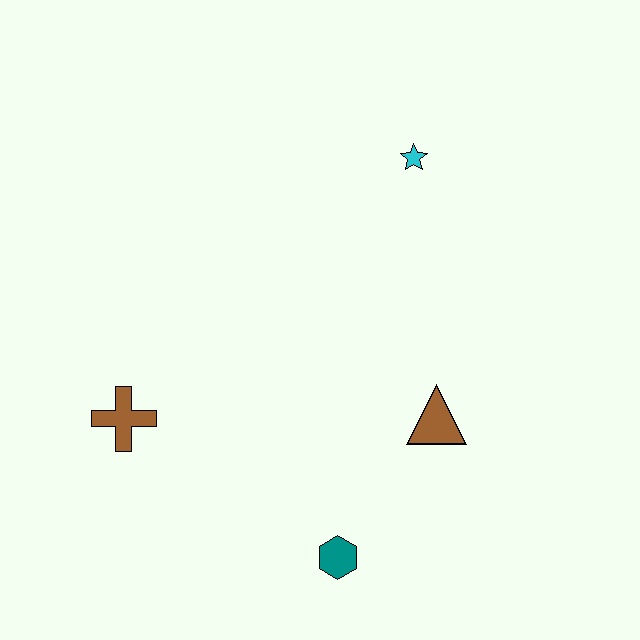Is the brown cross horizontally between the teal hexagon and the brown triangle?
No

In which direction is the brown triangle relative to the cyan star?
The brown triangle is below the cyan star.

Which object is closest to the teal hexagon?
The brown triangle is closest to the teal hexagon.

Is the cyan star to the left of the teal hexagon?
No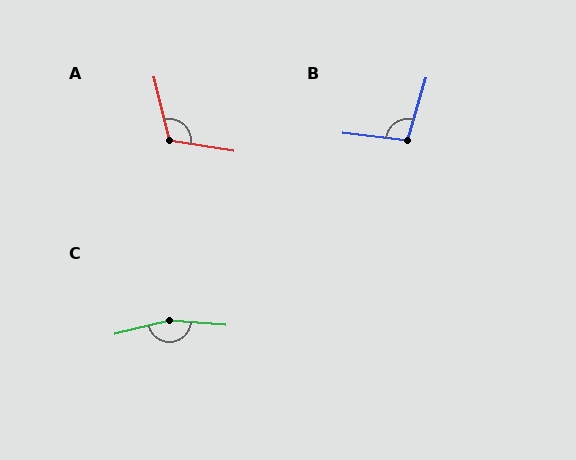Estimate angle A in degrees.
Approximately 113 degrees.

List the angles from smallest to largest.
B (100°), A (113°), C (161°).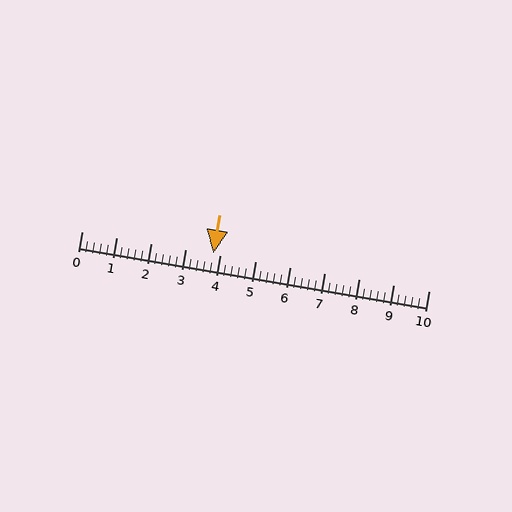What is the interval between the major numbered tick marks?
The major tick marks are spaced 1 units apart.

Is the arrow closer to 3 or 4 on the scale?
The arrow is closer to 4.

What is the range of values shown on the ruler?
The ruler shows values from 0 to 10.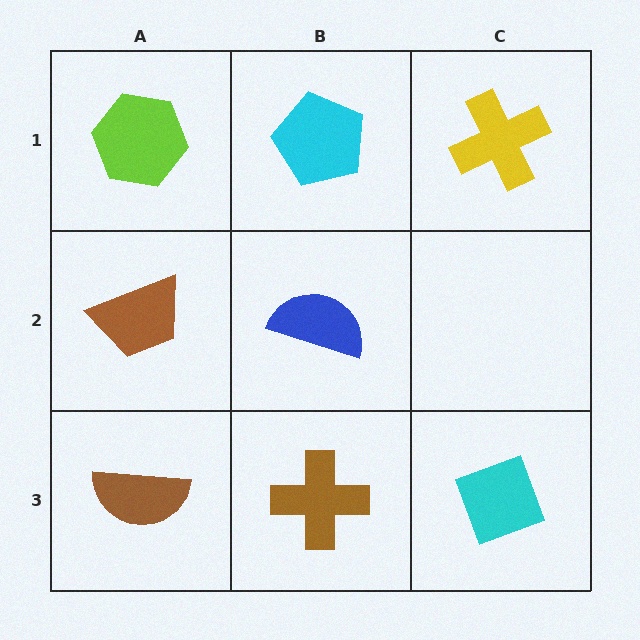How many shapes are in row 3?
3 shapes.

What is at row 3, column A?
A brown semicircle.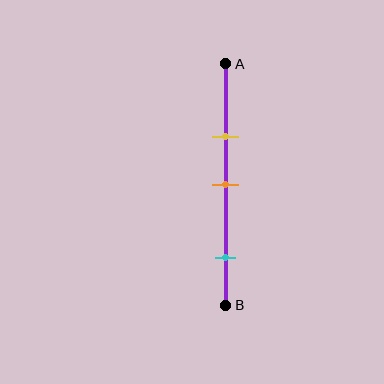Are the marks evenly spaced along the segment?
No, the marks are not evenly spaced.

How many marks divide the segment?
There are 3 marks dividing the segment.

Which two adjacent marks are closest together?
The yellow and orange marks are the closest adjacent pair.